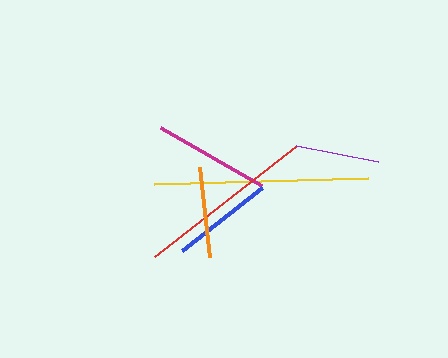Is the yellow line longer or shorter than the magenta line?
The yellow line is longer than the magenta line.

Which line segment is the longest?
The yellow line is the longest at approximately 214 pixels.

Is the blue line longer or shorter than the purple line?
The blue line is longer than the purple line.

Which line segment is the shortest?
The purple line is the shortest at approximately 84 pixels.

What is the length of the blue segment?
The blue segment is approximately 102 pixels long.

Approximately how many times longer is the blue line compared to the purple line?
The blue line is approximately 1.2 times the length of the purple line.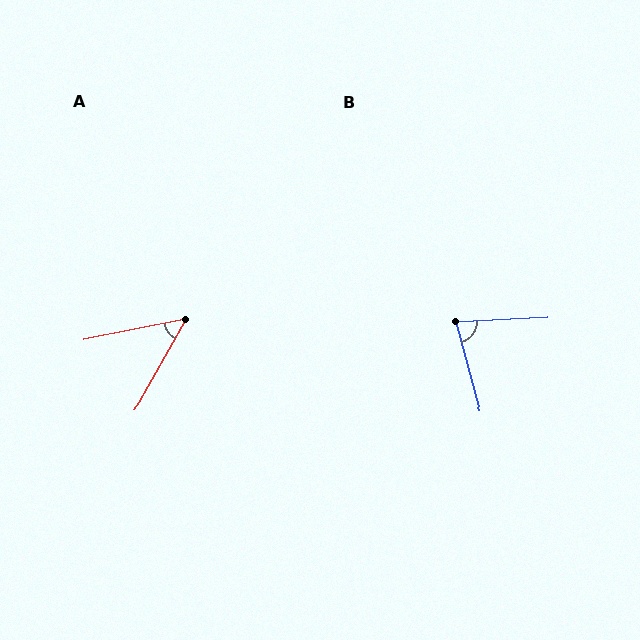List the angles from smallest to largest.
A (49°), B (77°).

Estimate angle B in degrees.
Approximately 77 degrees.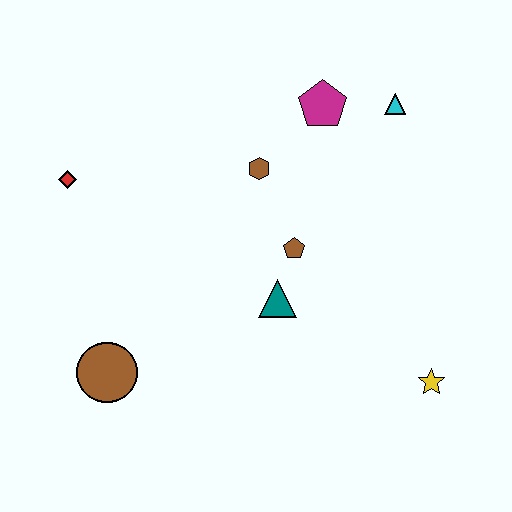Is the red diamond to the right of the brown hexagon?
No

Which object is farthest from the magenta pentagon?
The brown circle is farthest from the magenta pentagon.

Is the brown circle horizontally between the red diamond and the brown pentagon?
Yes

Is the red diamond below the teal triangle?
No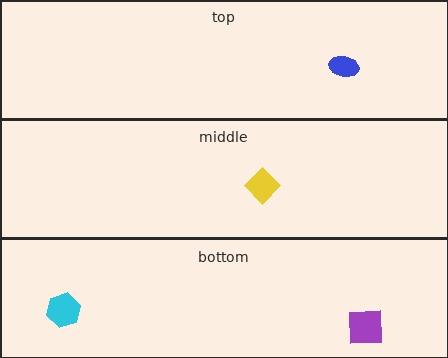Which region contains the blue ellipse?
The top region.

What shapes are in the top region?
The blue ellipse.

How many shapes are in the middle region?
1.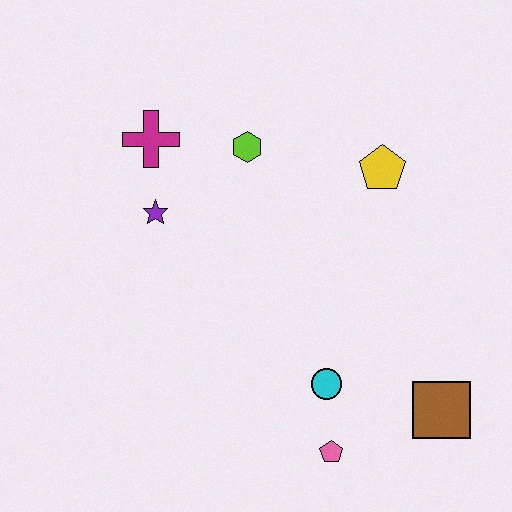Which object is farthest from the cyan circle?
The magenta cross is farthest from the cyan circle.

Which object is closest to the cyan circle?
The pink pentagon is closest to the cyan circle.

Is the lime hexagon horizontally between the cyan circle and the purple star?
Yes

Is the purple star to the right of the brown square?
No